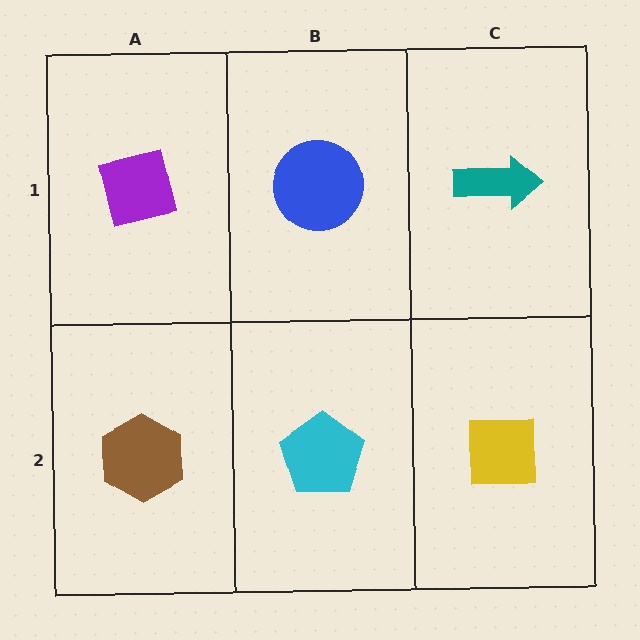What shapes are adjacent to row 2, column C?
A teal arrow (row 1, column C), a cyan pentagon (row 2, column B).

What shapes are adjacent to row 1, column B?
A cyan pentagon (row 2, column B), a purple square (row 1, column A), a teal arrow (row 1, column C).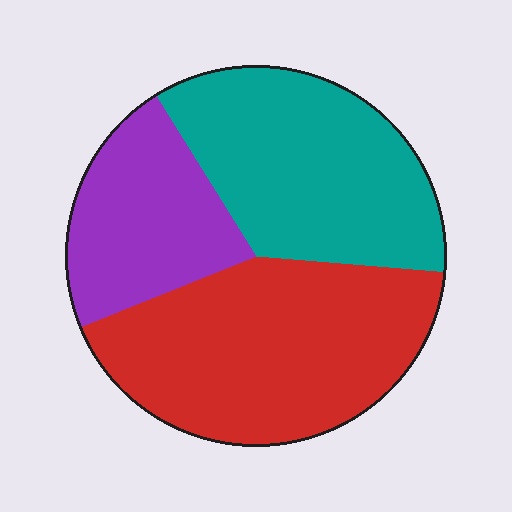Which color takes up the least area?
Purple, at roughly 20%.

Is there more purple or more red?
Red.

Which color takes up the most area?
Red, at roughly 40%.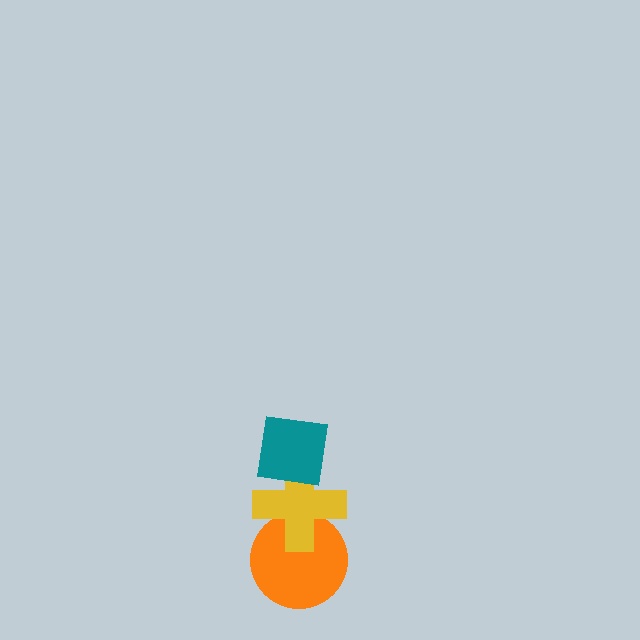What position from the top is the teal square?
The teal square is 1st from the top.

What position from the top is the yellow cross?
The yellow cross is 2nd from the top.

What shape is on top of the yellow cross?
The teal square is on top of the yellow cross.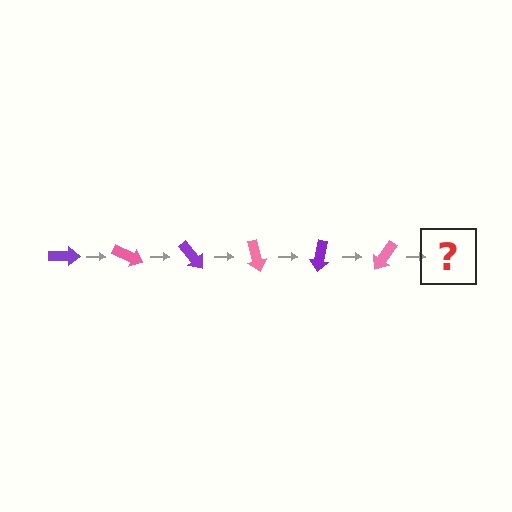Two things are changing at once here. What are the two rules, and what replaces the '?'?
The two rules are that it rotates 25 degrees each step and the color cycles through purple and pink. The '?' should be a purple arrow, rotated 150 degrees from the start.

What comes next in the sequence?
The next element should be a purple arrow, rotated 150 degrees from the start.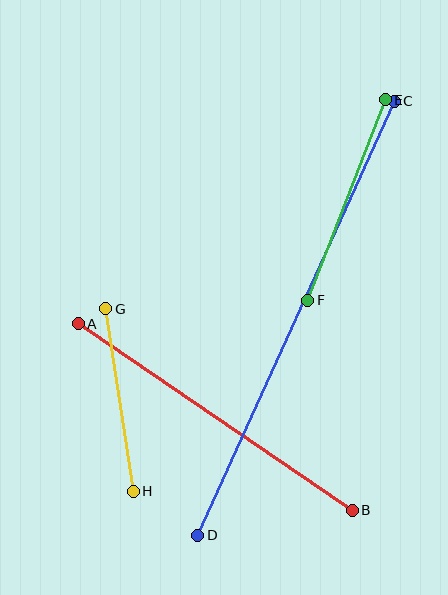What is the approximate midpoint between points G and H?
The midpoint is at approximately (119, 400) pixels.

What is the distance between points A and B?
The distance is approximately 332 pixels.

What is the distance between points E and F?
The distance is approximately 215 pixels.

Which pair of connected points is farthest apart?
Points C and D are farthest apart.